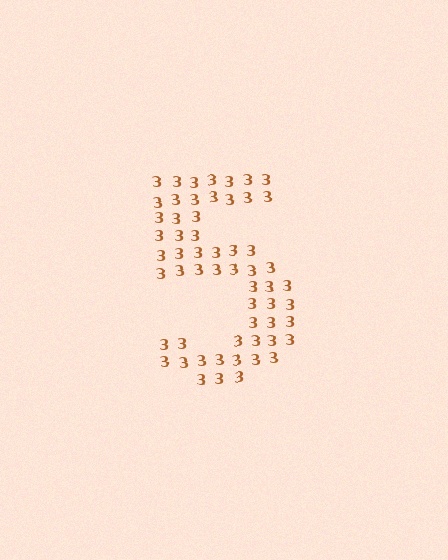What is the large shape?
The large shape is the digit 5.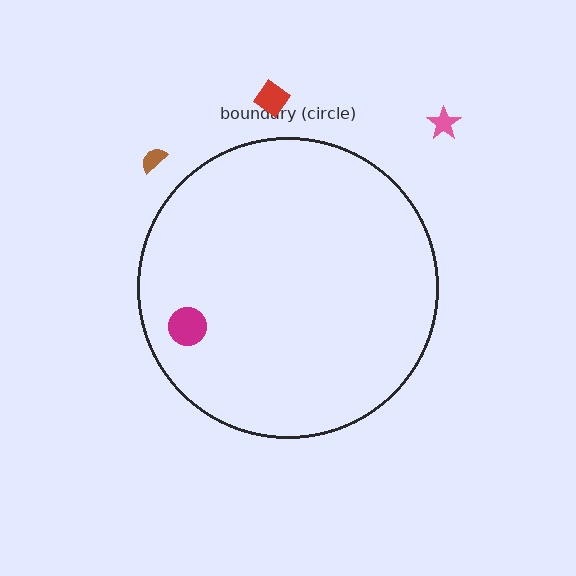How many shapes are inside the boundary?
1 inside, 3 outside.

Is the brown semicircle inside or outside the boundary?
Outside.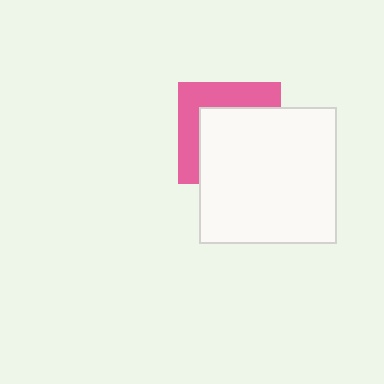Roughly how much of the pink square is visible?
A small part of it is visible (roughly 41%).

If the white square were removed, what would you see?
You would see the complete pink square.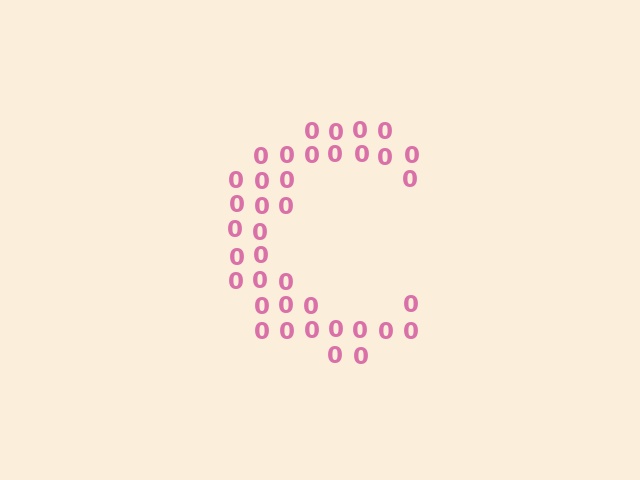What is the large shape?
The large shape is the letter C.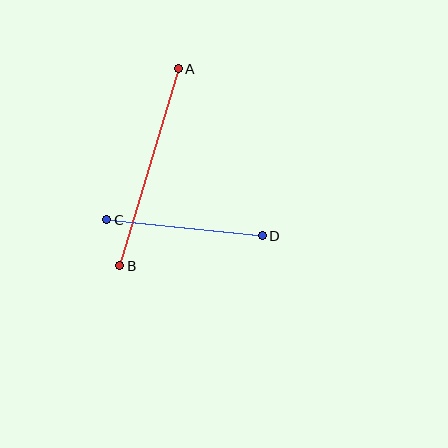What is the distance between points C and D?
The distance is approximately 157 pixels.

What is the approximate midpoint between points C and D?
The midpoint is at approximately (185, 228) pixels.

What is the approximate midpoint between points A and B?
The midpoint is at approximately (149, 167) pixels.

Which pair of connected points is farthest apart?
Points A and B are farthest apart.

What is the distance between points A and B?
The distance is approximately 205 pixels.